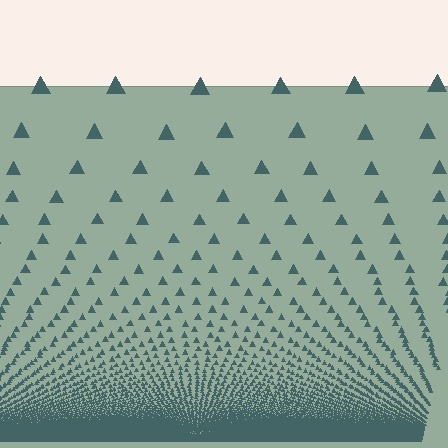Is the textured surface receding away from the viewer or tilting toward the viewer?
The surface appears to tilt toward the viewer. Texture elements get larger and sparser toward the top.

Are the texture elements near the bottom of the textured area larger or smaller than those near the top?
Smaller. The gradient is inverted — elements near the bottom are smaller and denser.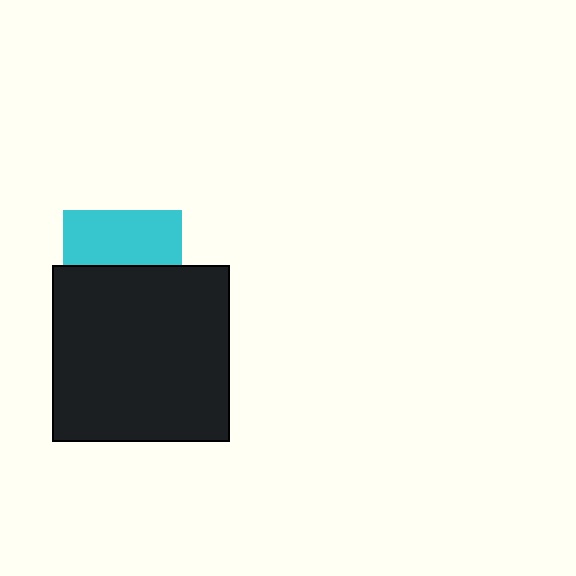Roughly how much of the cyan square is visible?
About half of it is visible (roughly 47%).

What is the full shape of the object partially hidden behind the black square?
The partially hidden object is a cyan square.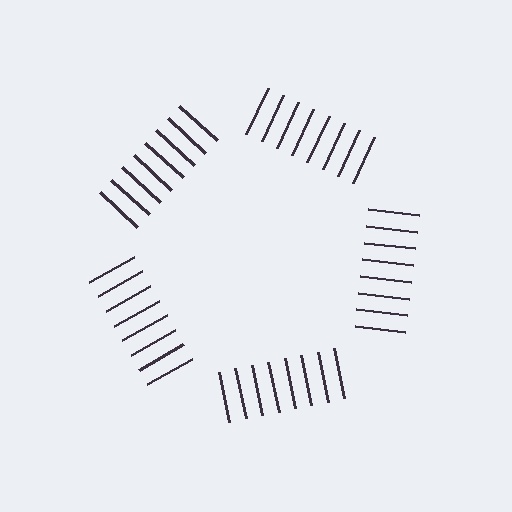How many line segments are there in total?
40 — 8 along each of the 5 edges.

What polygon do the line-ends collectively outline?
An illusory pentagon — the line segments terminate on its edges but no continuous stroke is drawn.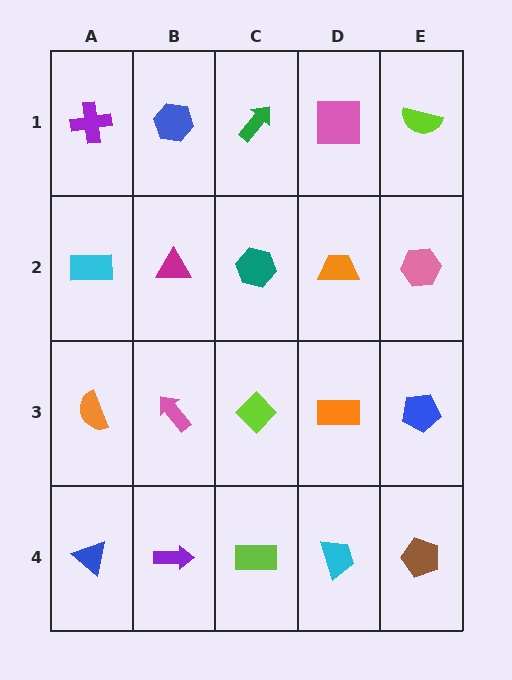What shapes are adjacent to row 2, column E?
A lime semicircle (row 1, column E), a blue pentagon (row 3, column E), an orange trapezoid (row 2, column D).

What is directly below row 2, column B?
A pink arrow.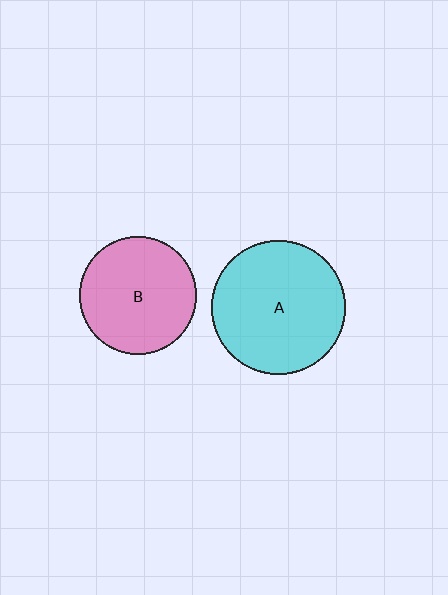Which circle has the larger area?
Circle A (cyan).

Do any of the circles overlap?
No, none of the circles overlap.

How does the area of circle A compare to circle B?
Approximately 1.3 times.